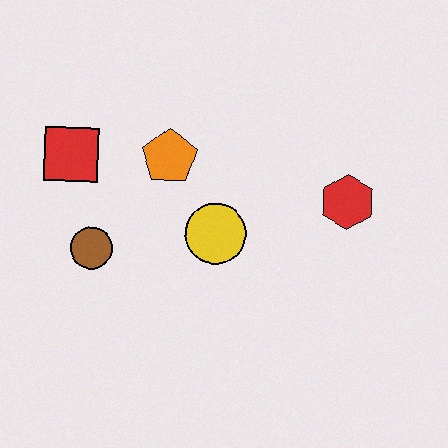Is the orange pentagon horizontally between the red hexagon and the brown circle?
Yes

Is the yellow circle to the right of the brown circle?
Yes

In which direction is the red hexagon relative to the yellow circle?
The red hexagon is to the right of the yellow circle.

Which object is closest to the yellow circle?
The orange pentagon is closest to the yellow circle.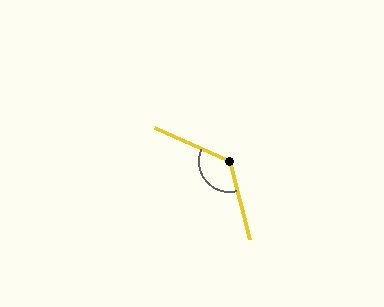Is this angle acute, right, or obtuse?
It is obtuse.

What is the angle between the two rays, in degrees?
Approximately 128 degrees.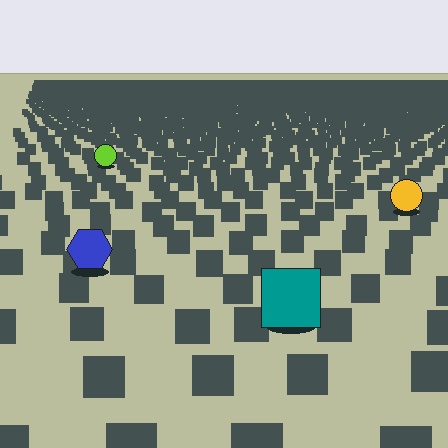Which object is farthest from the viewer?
The lime circle is farthest from the viewer. It appears smaller and the ground texture around it is denser.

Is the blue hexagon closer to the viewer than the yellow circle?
Yes. The blue hexagon is closer — you can tell from the texture gradient: the ground texture is coarser near it.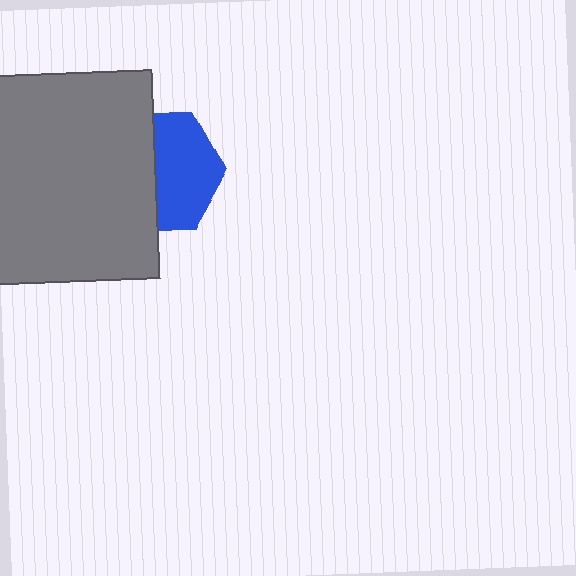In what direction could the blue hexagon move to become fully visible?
The blue hexagon could move right. That would shift it out from behind the gray square entirely.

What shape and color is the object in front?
The object in front is a gray square.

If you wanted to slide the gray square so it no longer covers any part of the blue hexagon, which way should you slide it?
Slide it left — that is the most direct way to separate the two shapes.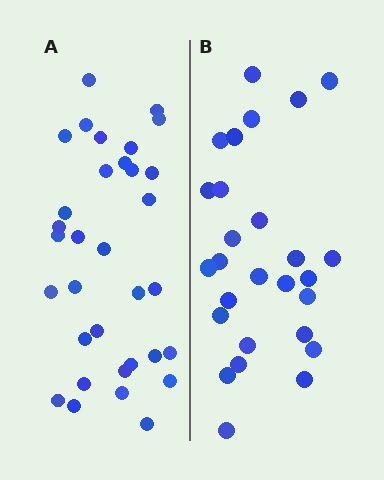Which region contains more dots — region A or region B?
Region A (the left region) has more dots.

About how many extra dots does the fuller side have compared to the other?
Region A has about 6 more dots than region B.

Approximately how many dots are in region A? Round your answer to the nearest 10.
About 30 dots. (The exact count is 33, which rounds to 30.)